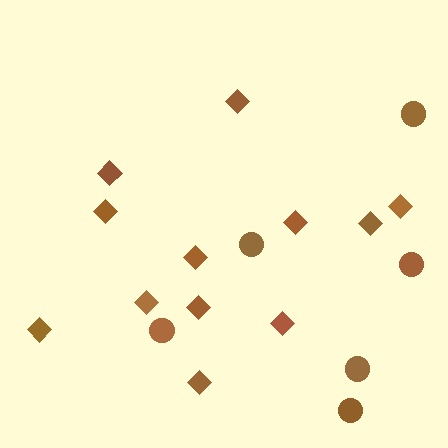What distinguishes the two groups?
There are 2 groups: one group of circles (6) and one group of diamonds (12).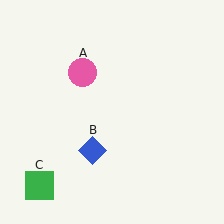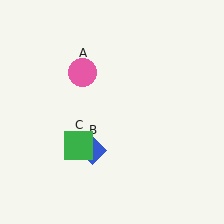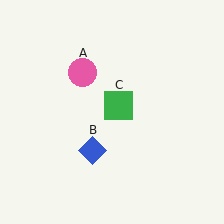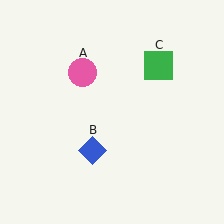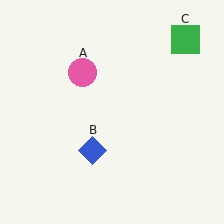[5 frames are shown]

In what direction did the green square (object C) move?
The green square (object C) moved up and to the right.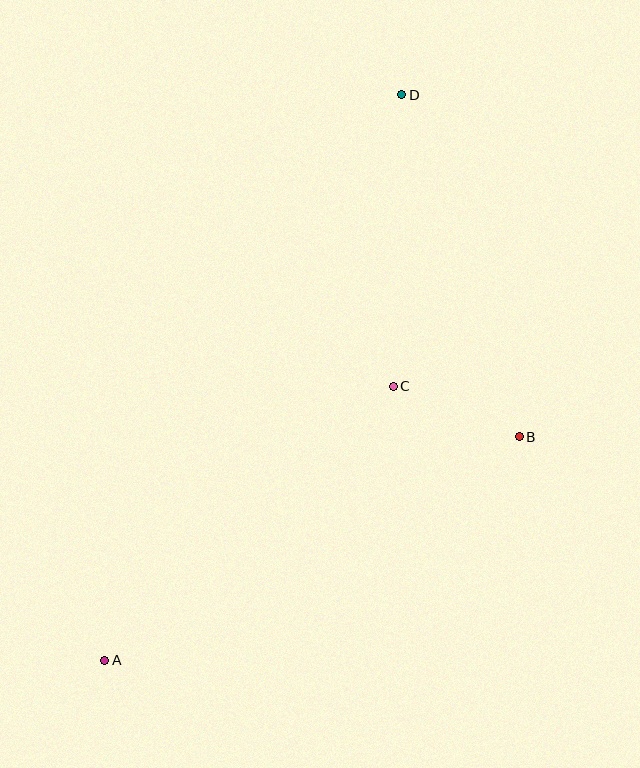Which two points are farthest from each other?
Points A and D are farthest from each other.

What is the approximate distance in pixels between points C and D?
The distance between C and D is approximately 292 pixels.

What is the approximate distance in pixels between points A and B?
The distance between A and B is approximately 471 pixels.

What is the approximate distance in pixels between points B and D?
The distance between B and D is approximately 362 pixels.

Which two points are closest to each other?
Points B and C are closest to each other.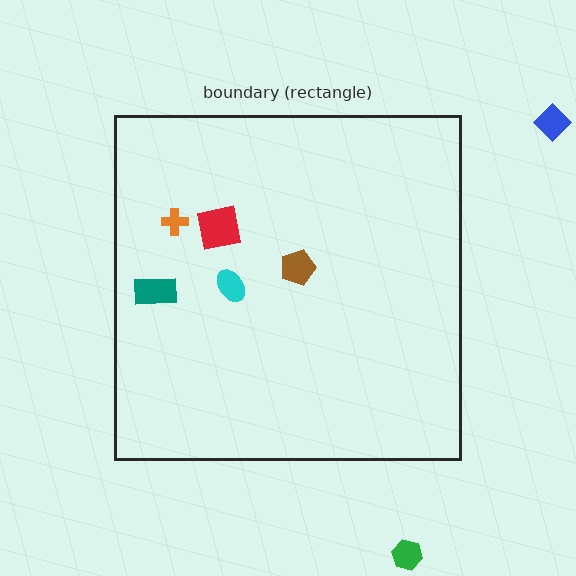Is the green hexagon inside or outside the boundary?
Outside.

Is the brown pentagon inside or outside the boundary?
Inside.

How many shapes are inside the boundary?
5 inside, 2 outside.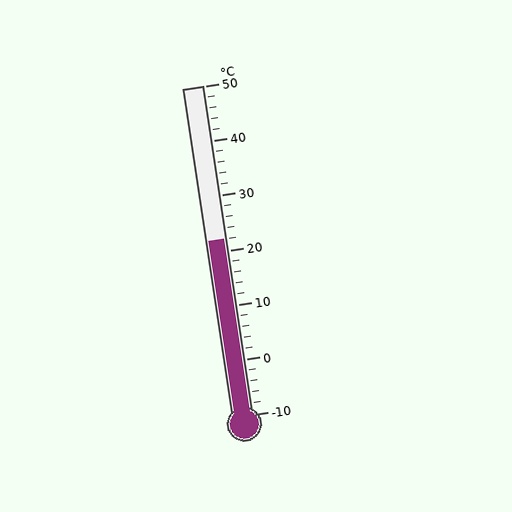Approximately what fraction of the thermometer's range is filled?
The thermometer is filled to approximately 55% of its range.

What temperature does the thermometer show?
The thermometer shows approximately 22°C.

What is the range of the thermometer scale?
The thermometer scale ranges from -10°C to 50°C.